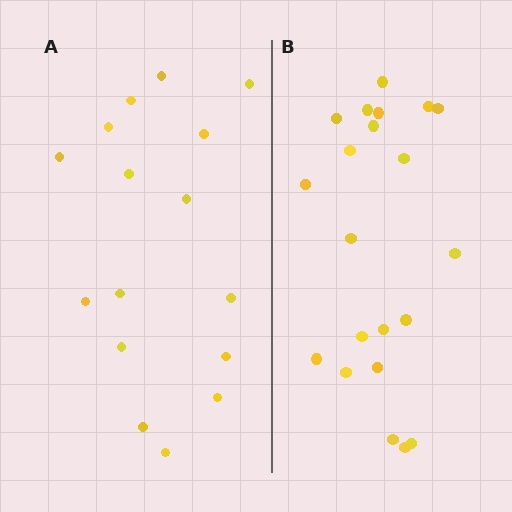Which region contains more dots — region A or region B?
Region B (the right region) has more dots.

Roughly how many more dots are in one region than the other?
Region B has about 5 more dots than region A.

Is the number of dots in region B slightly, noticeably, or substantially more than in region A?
Region B has noticeably more, but not dramatically so. The ratio is roughly 1.3 to 1.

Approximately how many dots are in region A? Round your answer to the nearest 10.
About 20 dots. (The exact count is 16, which rounds to 20.)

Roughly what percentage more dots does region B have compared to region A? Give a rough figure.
About 30% more.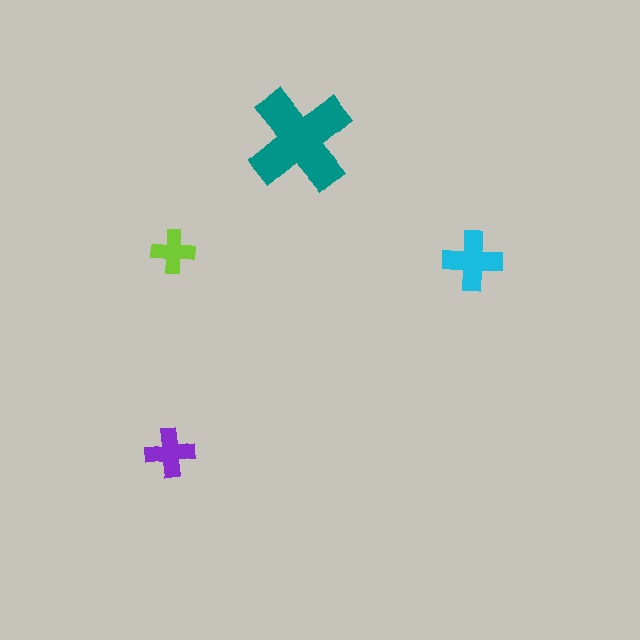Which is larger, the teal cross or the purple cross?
The teal one.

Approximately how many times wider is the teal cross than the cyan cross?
About 2 times wider.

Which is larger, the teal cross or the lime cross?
The teal one.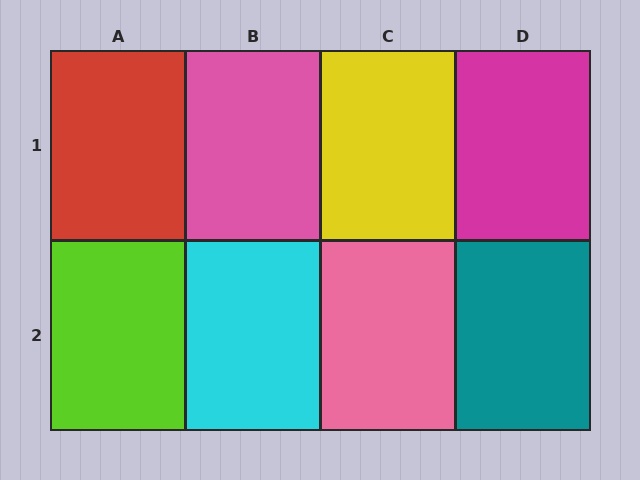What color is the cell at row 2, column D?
Teal.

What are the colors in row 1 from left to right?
Red, pink, yellow, magenta.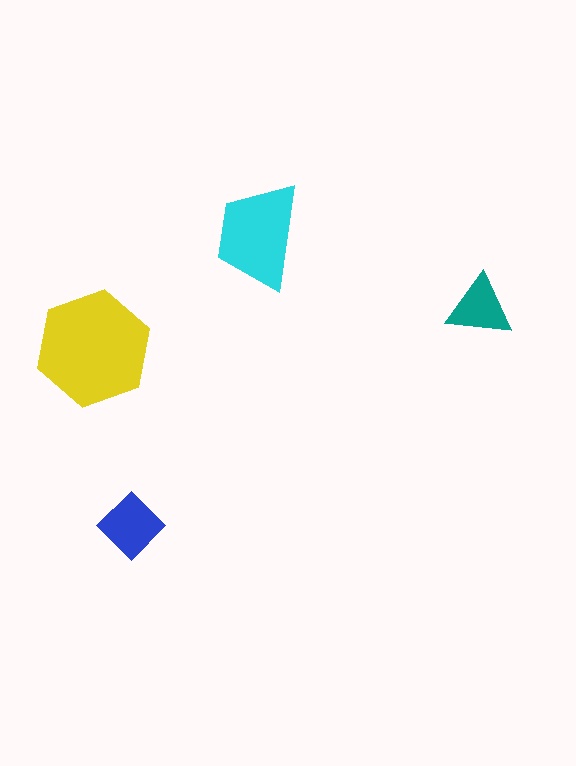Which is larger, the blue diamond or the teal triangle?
The blue diamond.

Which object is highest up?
The cyan trapezoid is topmost.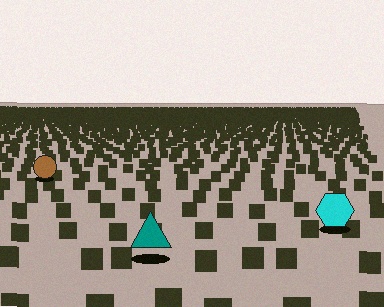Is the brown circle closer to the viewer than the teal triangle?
No. The teal triangle is closer — you can tell from the texture gradient: the ground texture is coarser near it.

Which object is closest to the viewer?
The teal triangle is closest. The texture marks near it are larger and more spread out.